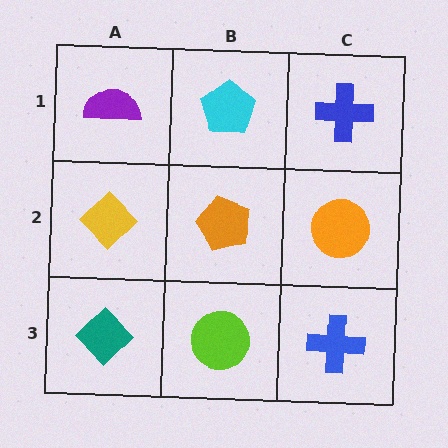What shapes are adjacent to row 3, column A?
A yellow diamond (row 2, column A), a lime circle (row 3, column B).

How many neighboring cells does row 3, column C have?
2.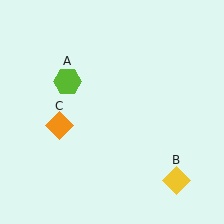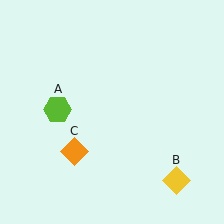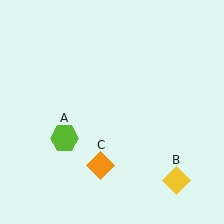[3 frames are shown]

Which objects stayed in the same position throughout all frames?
Yellow diamond (object B) remained stationary.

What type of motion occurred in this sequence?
The lime hexagon (object A), orange diamond (object C) rotated counterclockwise around the center of the scene.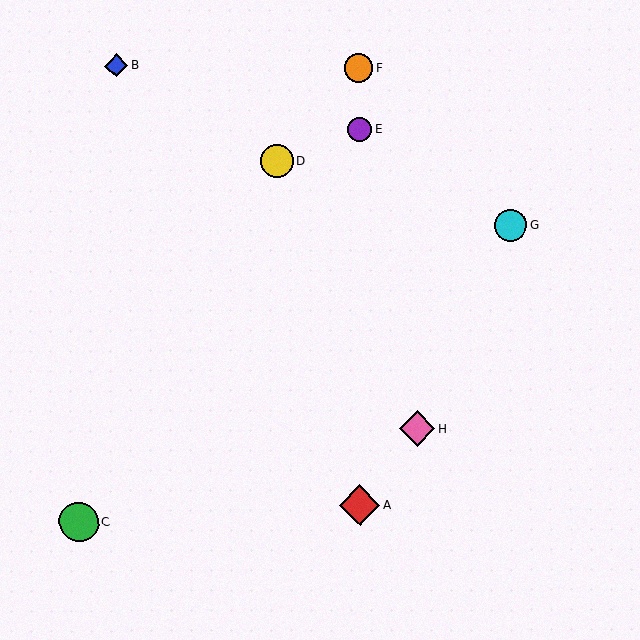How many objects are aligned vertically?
3 objects (A, E, F) are aligned vertically.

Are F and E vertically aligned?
Yes, both are at x≈359.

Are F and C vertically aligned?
No, F is at x≈359 and C is at x≈79.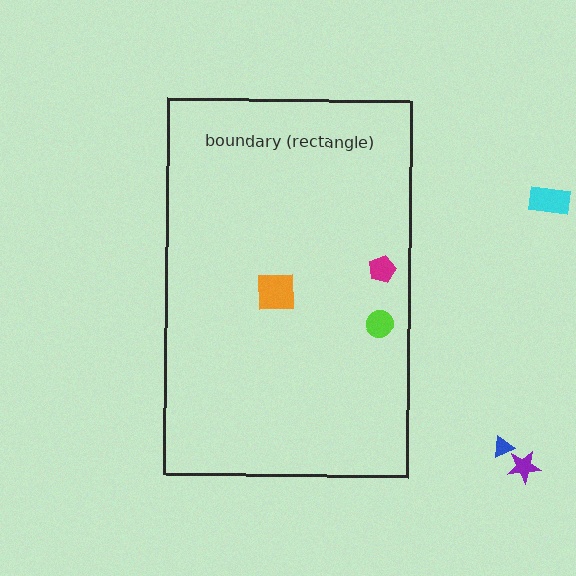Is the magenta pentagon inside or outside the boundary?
Inside.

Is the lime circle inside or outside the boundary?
Inside.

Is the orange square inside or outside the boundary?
Inside.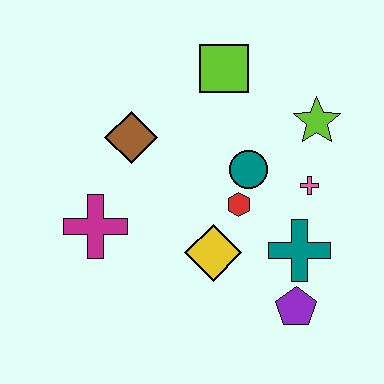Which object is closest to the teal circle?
The red hexagon is closest to the teal circle.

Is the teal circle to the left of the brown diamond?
No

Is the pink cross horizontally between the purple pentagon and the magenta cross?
No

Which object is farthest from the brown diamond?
The purple pentagon is farthest from the brown diamond.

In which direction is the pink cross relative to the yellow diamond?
The pink cross is to the right of the yellow diamond.